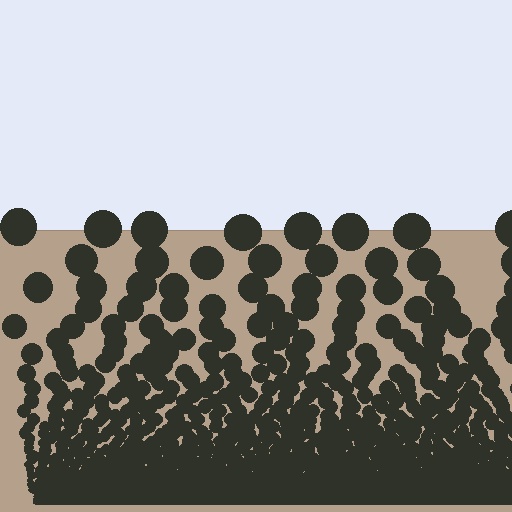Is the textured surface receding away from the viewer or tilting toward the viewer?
The surface appears to tilt toward the viewer. Texture elements get larger and sparser toward the top.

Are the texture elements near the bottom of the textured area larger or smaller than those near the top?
Smaller. The gradient is inverted — elements near the bottom are smaller and denser.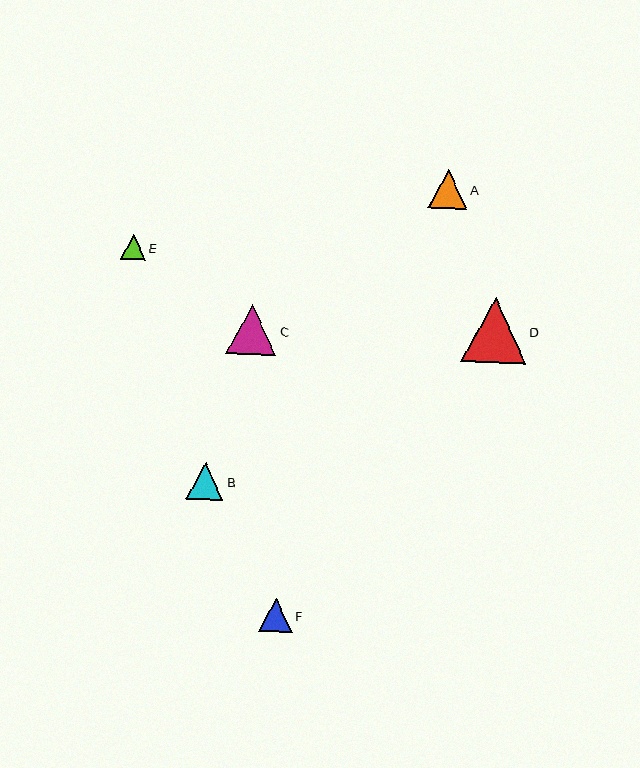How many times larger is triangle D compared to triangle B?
Triangle D is approximately 1.7 times the size of triangle B.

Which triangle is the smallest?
Triangle E is the smallest with a size of approximately 25 pixels.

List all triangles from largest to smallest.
From largest to smallest: D, C, A, B, F, E.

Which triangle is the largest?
Triangle D is the largest with a size of approximately 64 pixels.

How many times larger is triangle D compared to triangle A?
Triangle D is approximately 1.6 times the size of triangle A.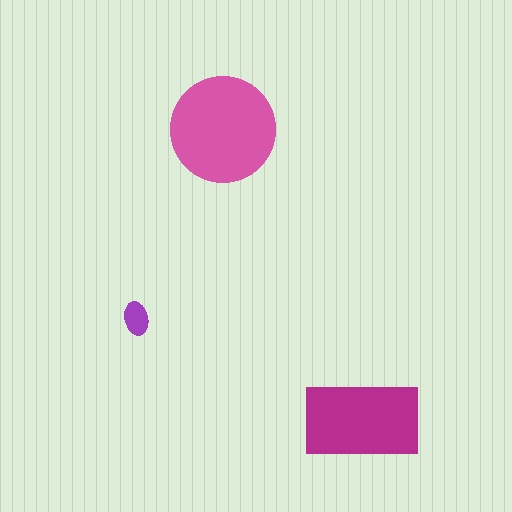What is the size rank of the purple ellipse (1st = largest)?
3rd.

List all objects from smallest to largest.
The purple ellipse, the magenta rectangle, the pink circle.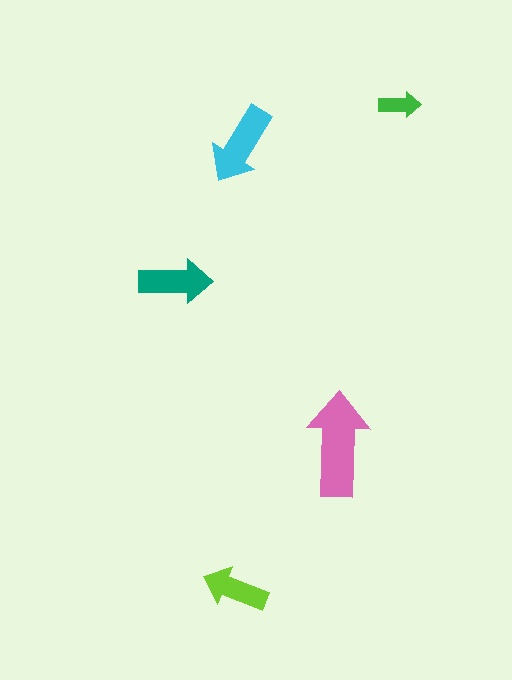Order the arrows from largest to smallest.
the pink one, the cyan one, the teal one, the lime one, the green one.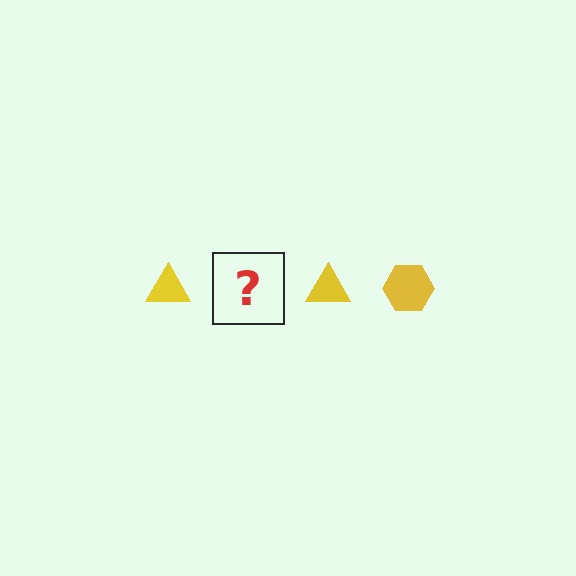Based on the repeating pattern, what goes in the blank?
The blank should be a yellow hexagon.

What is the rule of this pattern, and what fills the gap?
The rule is that the pattern cycles through triangle, hexagon shapes in yellow. The gap should be filled with a yellow hexagon.